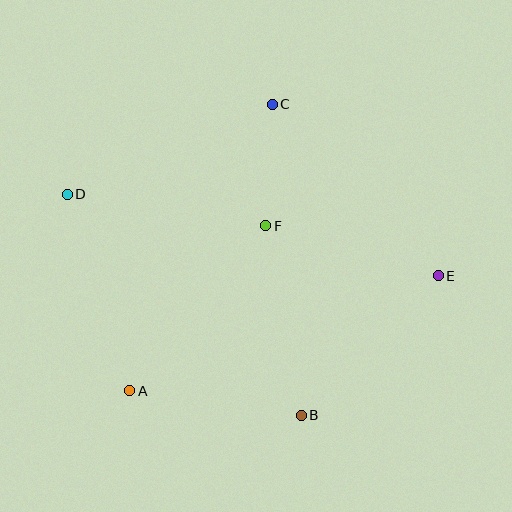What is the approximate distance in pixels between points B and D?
The distance between B and D is approximately 322 pixels.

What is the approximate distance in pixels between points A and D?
The distance between A and D is approximately 206 pixels.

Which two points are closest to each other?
Points C and F are closest to each other.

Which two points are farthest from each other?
Points D and E are farthest from each other.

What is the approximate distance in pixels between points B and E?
The distance between B and E is approximately 196 pixels.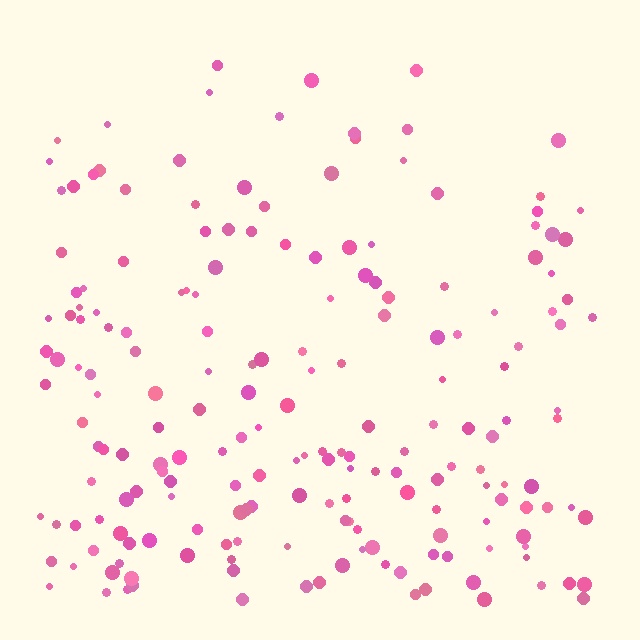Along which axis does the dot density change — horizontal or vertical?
Vertical.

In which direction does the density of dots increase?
From top to bottom, with the bottom side densest.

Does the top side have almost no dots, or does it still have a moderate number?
Still a moderate number, just noticeably fewer than the bottom.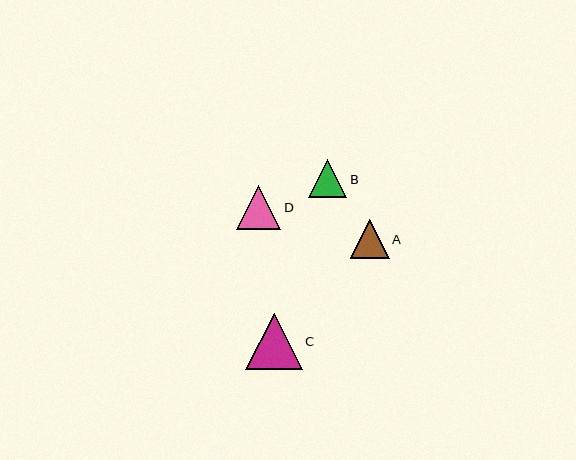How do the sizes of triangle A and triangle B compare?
Triangle A and triangle B are approximately the same size.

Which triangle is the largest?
Triangle C is the largest with a size of approximately 56 pixels.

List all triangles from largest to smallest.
From largest to smallest: C, D, A, B.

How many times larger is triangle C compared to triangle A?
Triangle C is approximately 1.4 times the size of triangle A.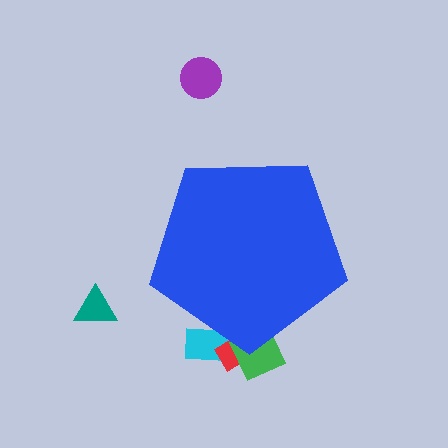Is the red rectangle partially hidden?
Yes, the red rectangle is partially hidden behind the blue pentagon.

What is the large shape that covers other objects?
A blue pentagon.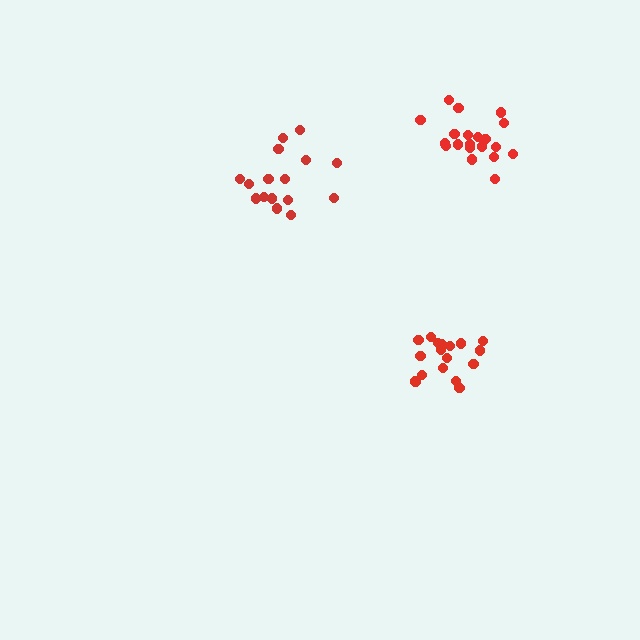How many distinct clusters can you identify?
There are 3 distinct clusters.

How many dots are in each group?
Group 1: 16 dots, Group 2: 17 dots, Group 3: 20 dots (53 total).